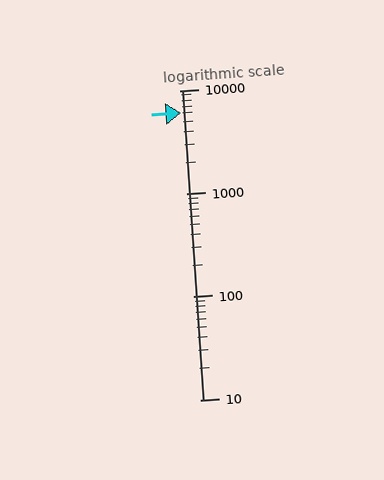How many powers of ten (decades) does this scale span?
The scale spans 3 decades, from 10 to 10000.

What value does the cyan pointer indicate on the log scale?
The pointer indicates approximately 6000.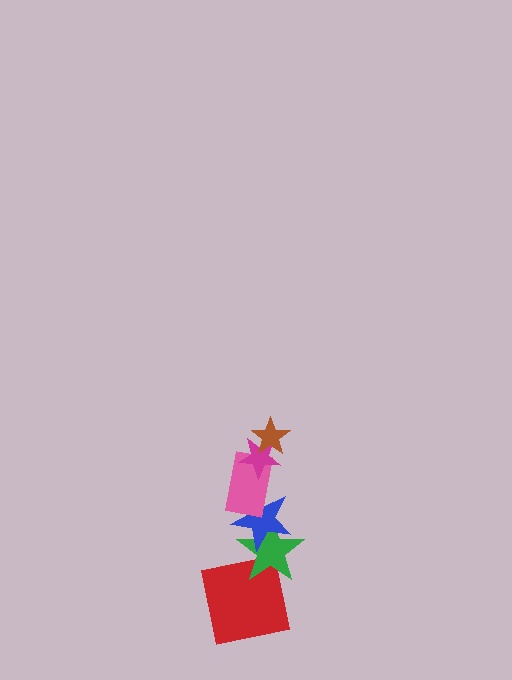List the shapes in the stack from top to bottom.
From top to bottom: the brown star, the magenta star, the pink rectangle, the blue star, the green star, the red square.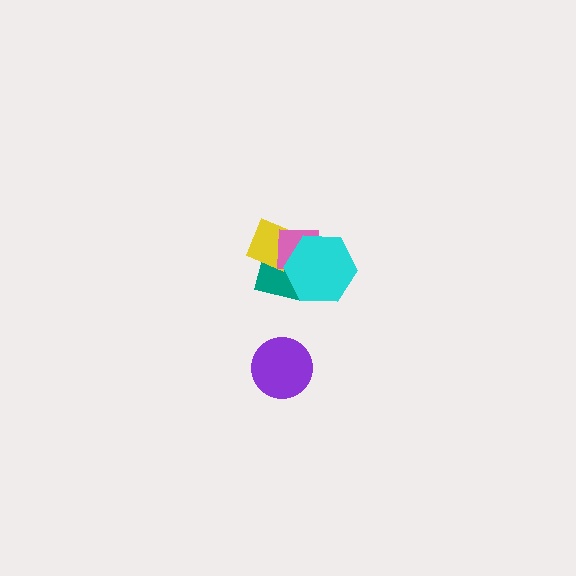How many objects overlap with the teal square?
3 objects overlap with the teal square.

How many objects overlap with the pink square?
3 objects overlap with the pink square.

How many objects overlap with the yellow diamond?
3 objects overlap with the yellow diamond.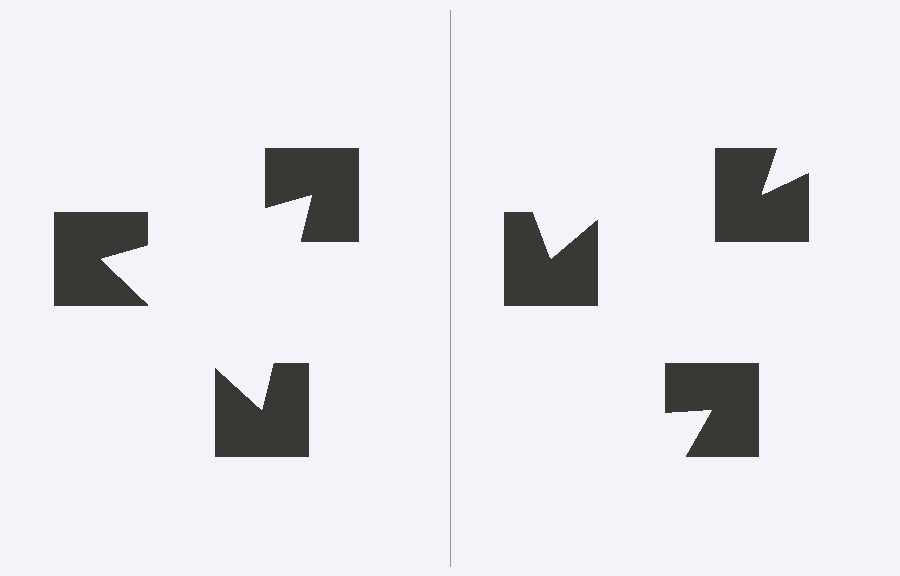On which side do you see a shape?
An illusory triangle appears on the left side. On the right side the wedge cuts are rotated, so no coherent shape forms.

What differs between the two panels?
The notched squares are positioned identically on both sides; only the wedge orientations differ. On the left they align to a triangle; on the right they are misaligned.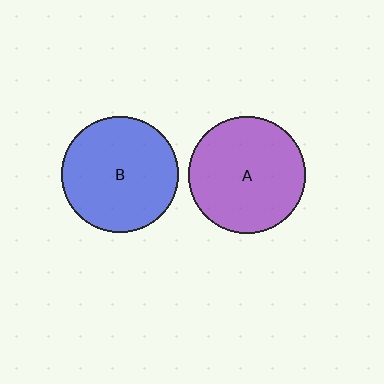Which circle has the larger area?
Circle A (purple).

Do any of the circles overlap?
No, none of the circles overlap.